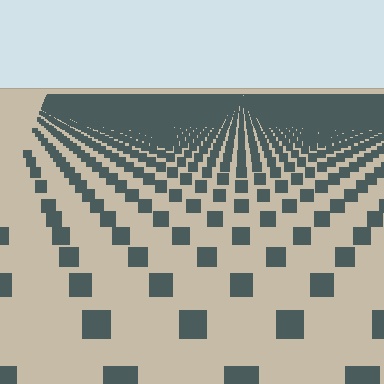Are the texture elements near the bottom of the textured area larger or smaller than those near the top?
Larger. Near the bottom, elements are closer to the viewer and appear at a bigger on-screen size.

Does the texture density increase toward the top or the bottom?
Density increases toward the top.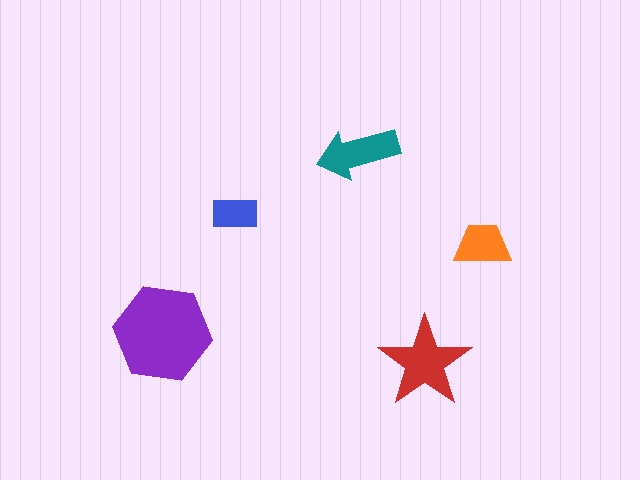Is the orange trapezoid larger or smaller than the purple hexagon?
Smaller.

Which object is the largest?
The purple hexagon.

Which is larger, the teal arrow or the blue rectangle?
The teal arrow.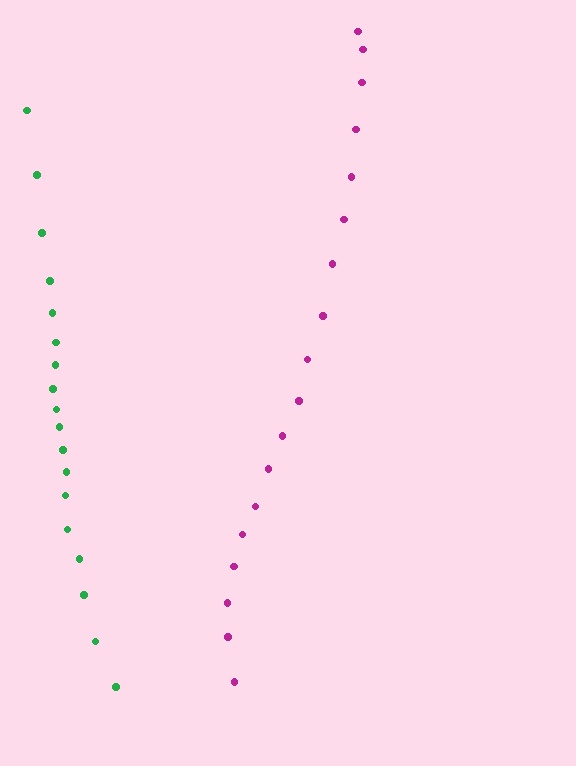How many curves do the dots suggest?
There are 2 distinct paths.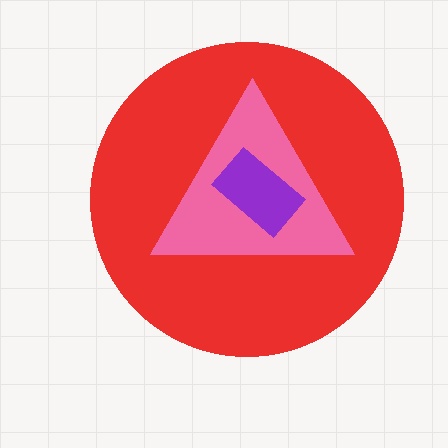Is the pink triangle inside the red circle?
Yes.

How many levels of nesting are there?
3.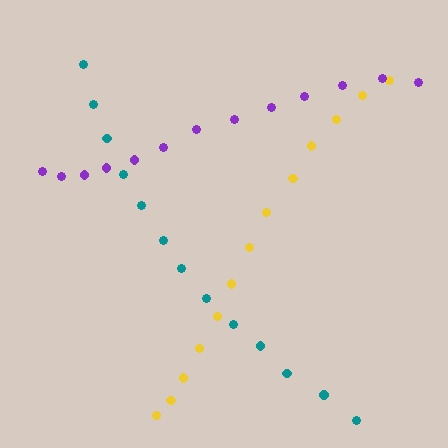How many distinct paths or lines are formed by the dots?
There are 3 distinct paths.